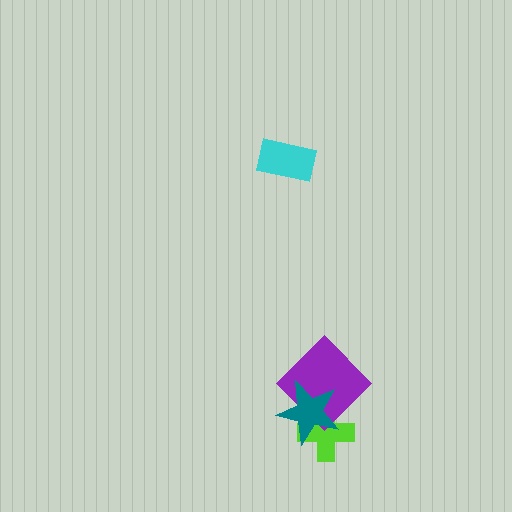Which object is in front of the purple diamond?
The teal star is in front of the purple diamond.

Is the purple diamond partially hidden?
Yes, it is partially covered by another shape.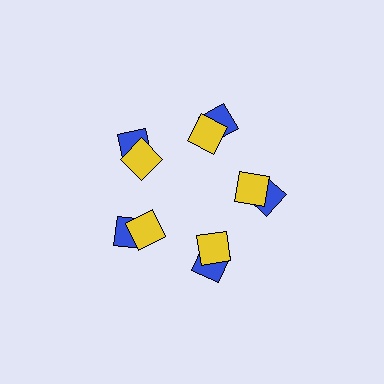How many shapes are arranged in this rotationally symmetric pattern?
There are 10 shapes, arranged in 5 groups of 2.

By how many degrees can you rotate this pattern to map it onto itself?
The pattern maps onto itself every 72 degrees of rotation.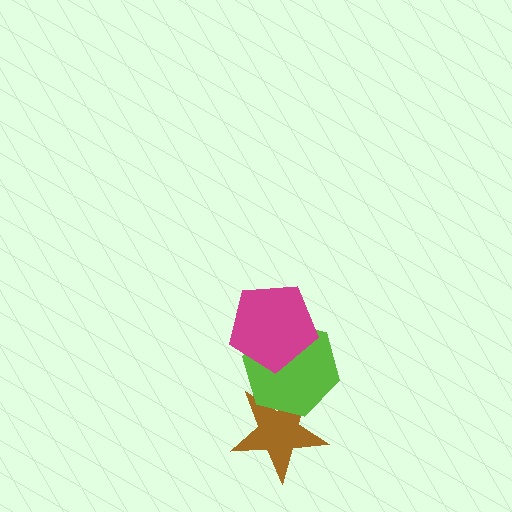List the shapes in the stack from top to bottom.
From top to bottom: the magenta pentagon, the lime hexagon, the brown star.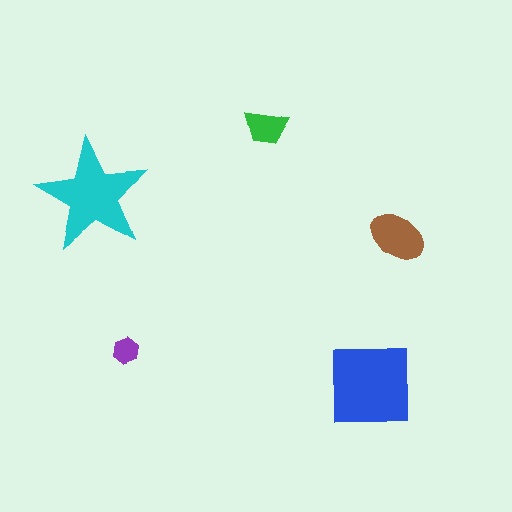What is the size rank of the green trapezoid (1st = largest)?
4th.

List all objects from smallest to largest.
The purple hexagon, the green trapezoid, the brown ellipse, the cyan star, the blue square.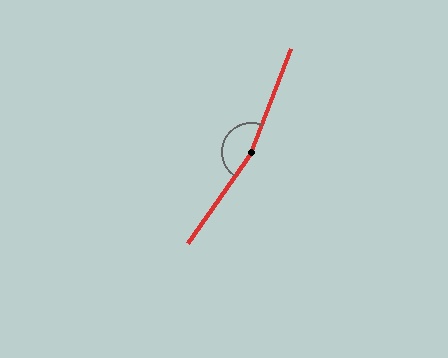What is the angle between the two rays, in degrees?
Approximately 167 degrees.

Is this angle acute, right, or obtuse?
It is obtuse.